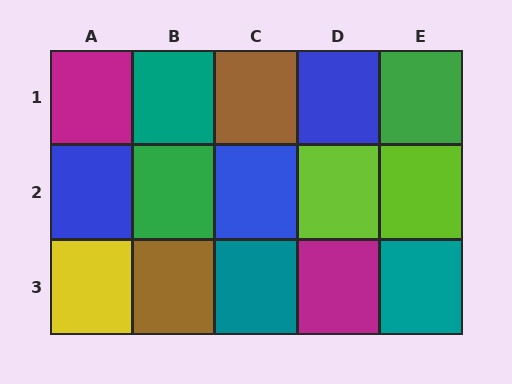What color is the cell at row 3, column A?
Yellow.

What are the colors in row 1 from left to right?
Magenta, teal, brown, blue, green.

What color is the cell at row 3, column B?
Brown.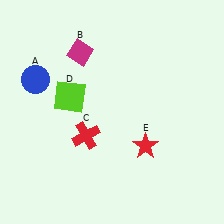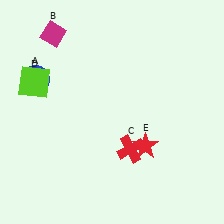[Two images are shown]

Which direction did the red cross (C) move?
The red cross (C) moved right.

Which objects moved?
The objects that moved are: the magenta diamond (B), the red cross (C), the lime square (D).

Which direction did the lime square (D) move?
The lime square (D) moved left.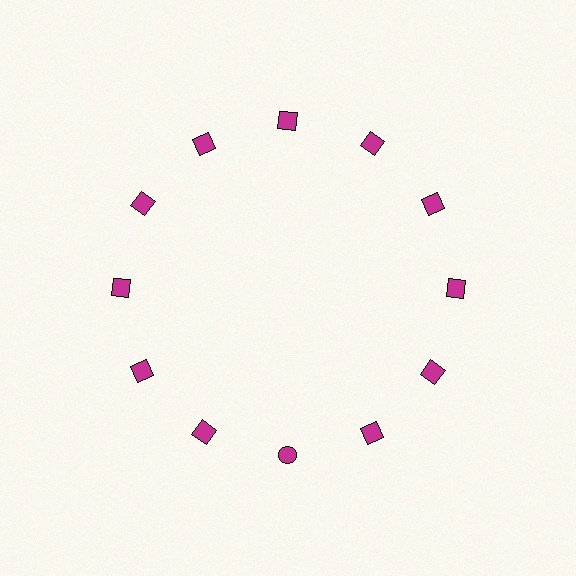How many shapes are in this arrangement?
There are 12 shapes arranged in a ring pattern.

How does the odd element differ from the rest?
It has a different shape: circle instead of square.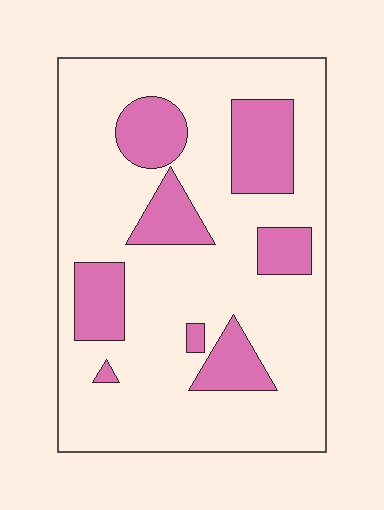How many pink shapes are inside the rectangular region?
8.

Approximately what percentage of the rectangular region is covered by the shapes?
Approximately 25%.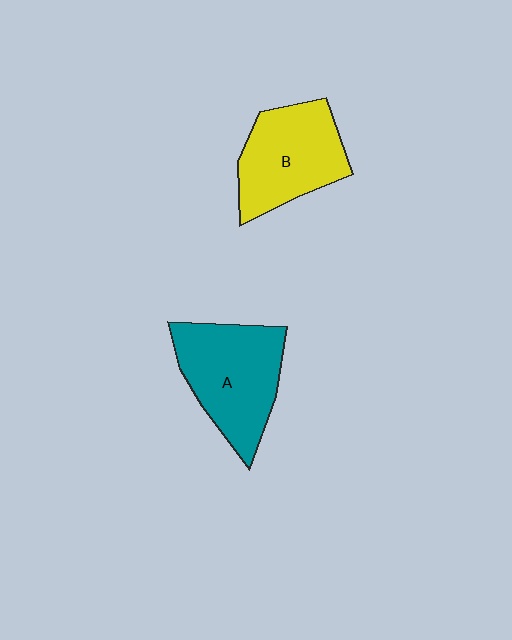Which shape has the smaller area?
Shape B (yellow).